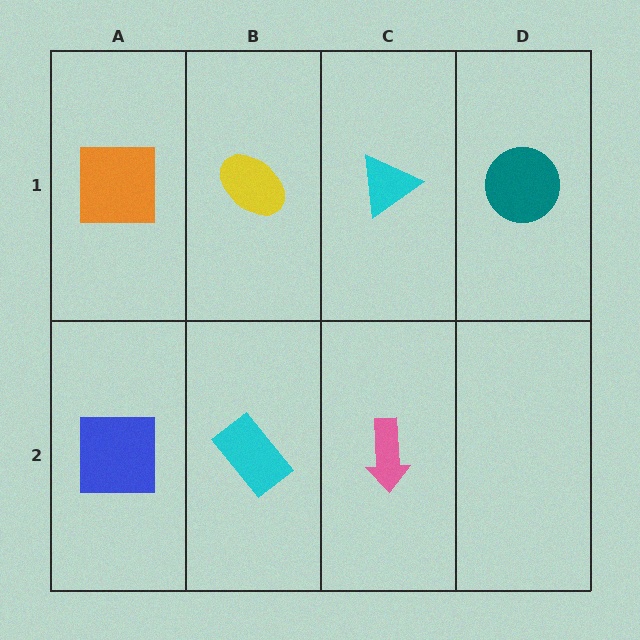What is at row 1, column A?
An orange square.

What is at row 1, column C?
A cyan triangle.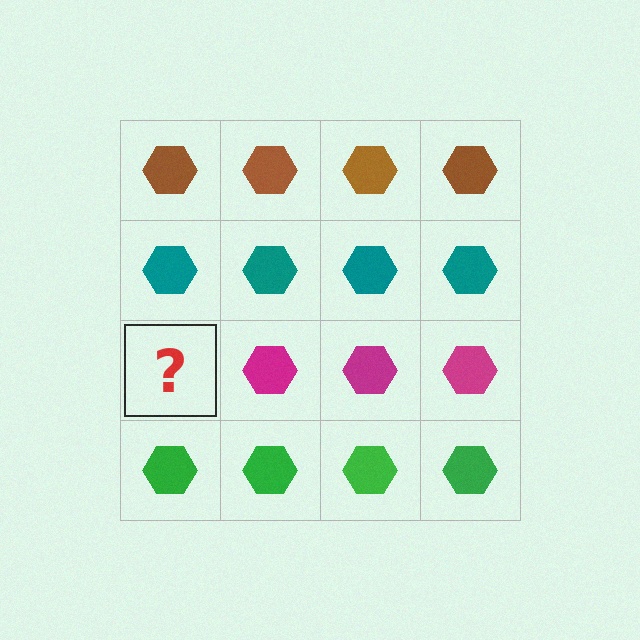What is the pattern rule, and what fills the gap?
The rule is that each row has a consistent color. The gap should be filled with a magenta hexagon.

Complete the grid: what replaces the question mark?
The question mark should be replaced with a magenta hexagon.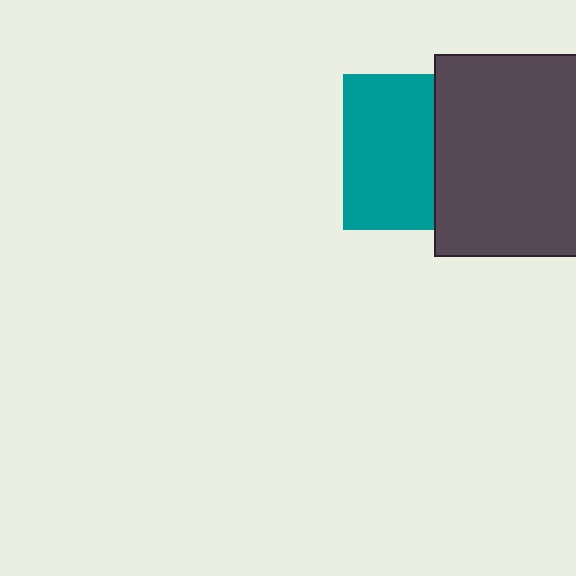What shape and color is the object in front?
The object in front is a dark gray square.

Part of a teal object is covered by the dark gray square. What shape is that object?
It is a square.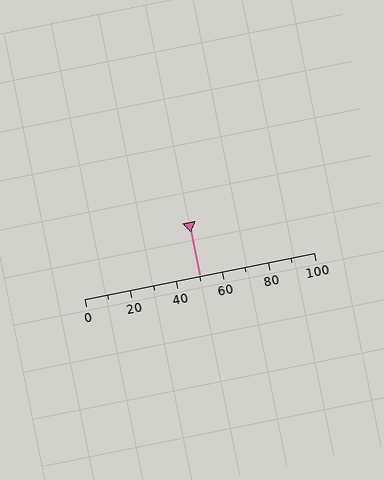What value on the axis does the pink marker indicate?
The marker indicates approximately 50.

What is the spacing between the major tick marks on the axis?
The major ticks are spaced 20 apart.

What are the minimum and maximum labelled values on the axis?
The axis runs from 0 to 100.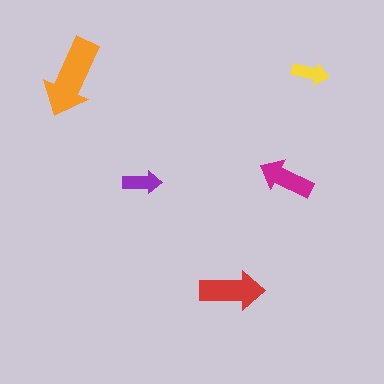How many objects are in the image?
There are 5 objects in the image.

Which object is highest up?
The yellow arrow is topmost.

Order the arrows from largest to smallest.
the orange one, the red one, the magenta one, the purple one, the yellow one.